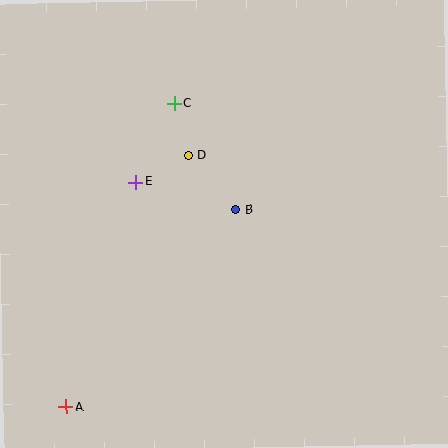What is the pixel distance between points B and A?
The distance between B and A is 260 pixels.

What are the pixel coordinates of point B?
Point B is at (236, 210).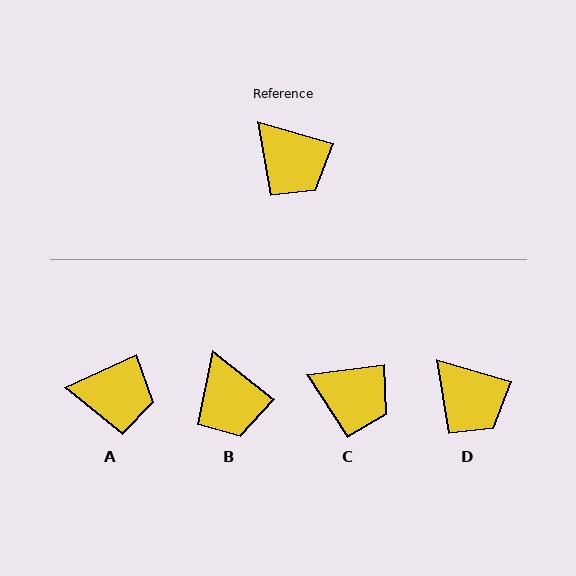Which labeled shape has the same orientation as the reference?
D.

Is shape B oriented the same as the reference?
No, it is off by about 21 degrees.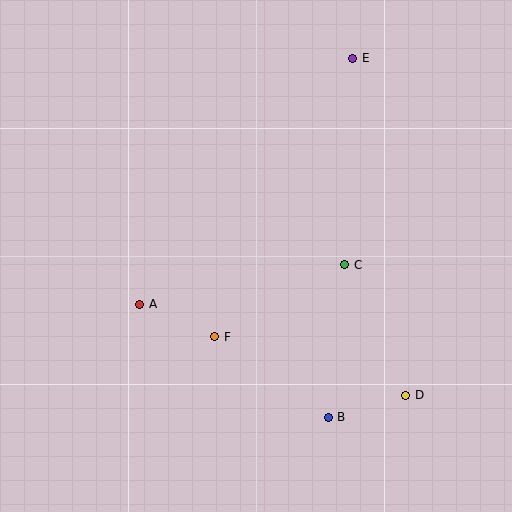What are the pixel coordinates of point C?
Point C is at (345, 265).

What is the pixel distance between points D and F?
The distance between D and F is 200 pixels.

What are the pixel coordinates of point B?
Point B is at (328, 417).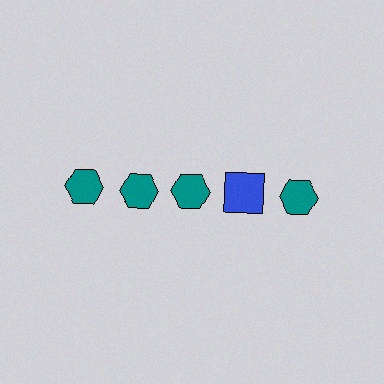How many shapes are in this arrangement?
There are 5 shapes arranged in a grid pattern.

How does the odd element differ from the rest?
It differs in both color (blue instead of teal) and shape (square instead of hexagon).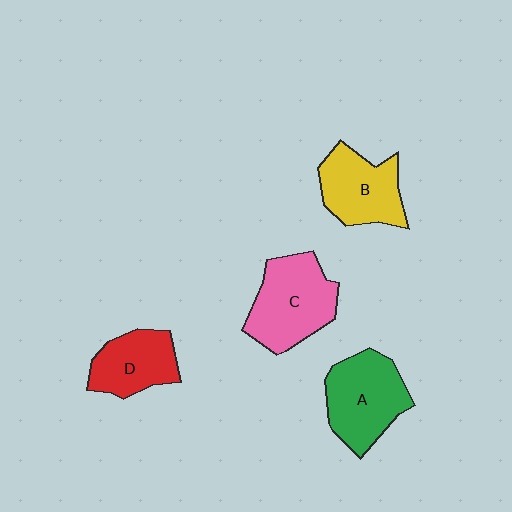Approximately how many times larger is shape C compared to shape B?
Approximately 1.2 times.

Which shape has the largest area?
Shape C (pink).